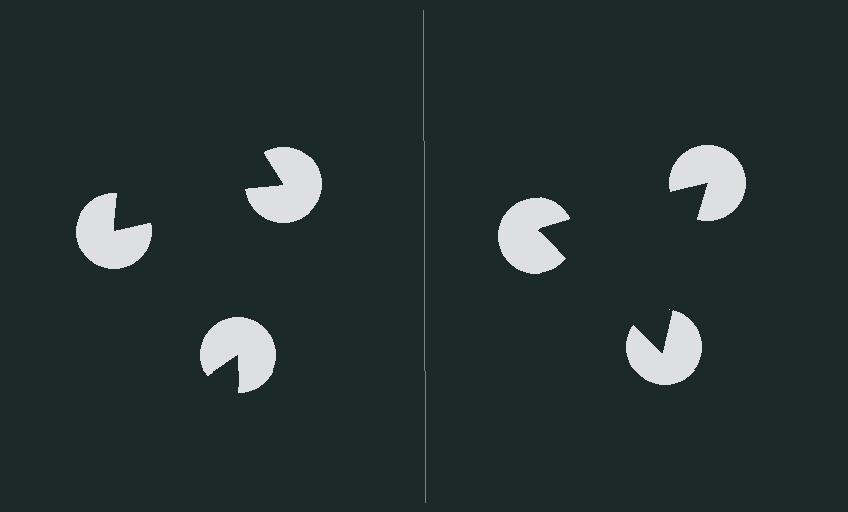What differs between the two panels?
The pac-man discs are positioned identically on both sides; only the wedge orientations differ. On the right they align to a triangle; on the left they are misaligned.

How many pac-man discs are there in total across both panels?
6 — 3 on each side.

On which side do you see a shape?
An illusory triangle appears on the right side. On the left side the wedge cuts are rotated, so no coherent shape forms.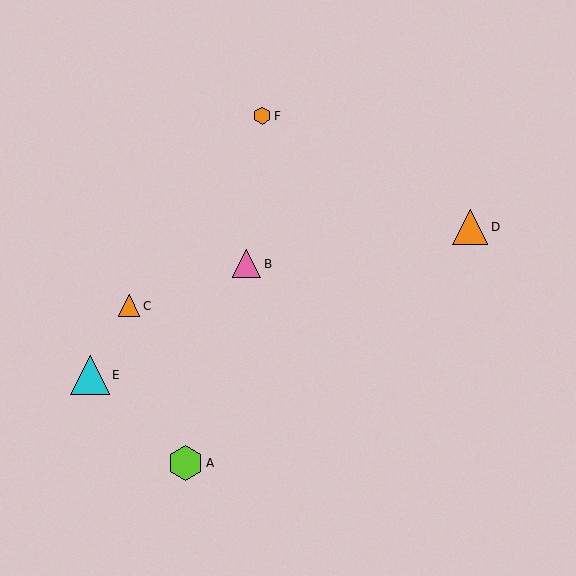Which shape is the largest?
The cyan triangle (labeled E) is the largest.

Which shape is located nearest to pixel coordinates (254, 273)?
The pink triangle (labeled B) at (247, 264) is nearest to that location.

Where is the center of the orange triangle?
The center of the orange triangle is at (129, 306).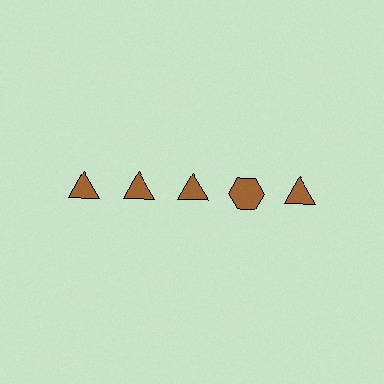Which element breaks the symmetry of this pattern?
The brown hexagon in the top row, second from right column breaks the symmetry. All other shapes are brown triangles.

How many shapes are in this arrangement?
There are 5 shapes arranged in a grid pattern.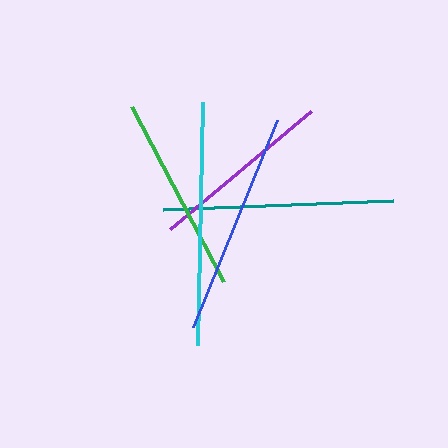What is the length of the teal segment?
The teal segment is approximately 230 pixels long.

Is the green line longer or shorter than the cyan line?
The cyan line is longer than the green line.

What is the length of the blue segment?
The blue segment is approximately 224 pixels long.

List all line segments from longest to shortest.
From longest to shortest: cyan, teal, blue, green, purple.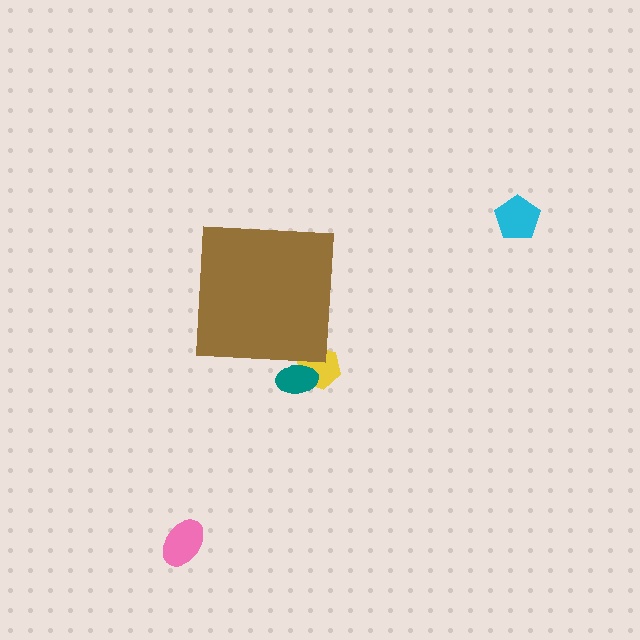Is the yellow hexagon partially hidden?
Yes, the yellow hexagon is partially hidden behind the brown square.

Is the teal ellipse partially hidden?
Yes, the teal ellipse is partially hidden behind the brown square.